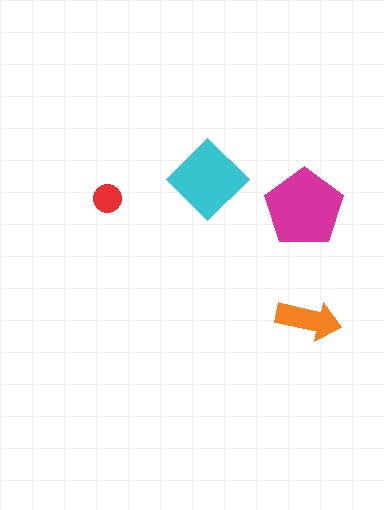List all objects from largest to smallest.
The magenta pentagon, the cyan diamond, the orange arrow, the red circle.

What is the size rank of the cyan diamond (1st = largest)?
2nd.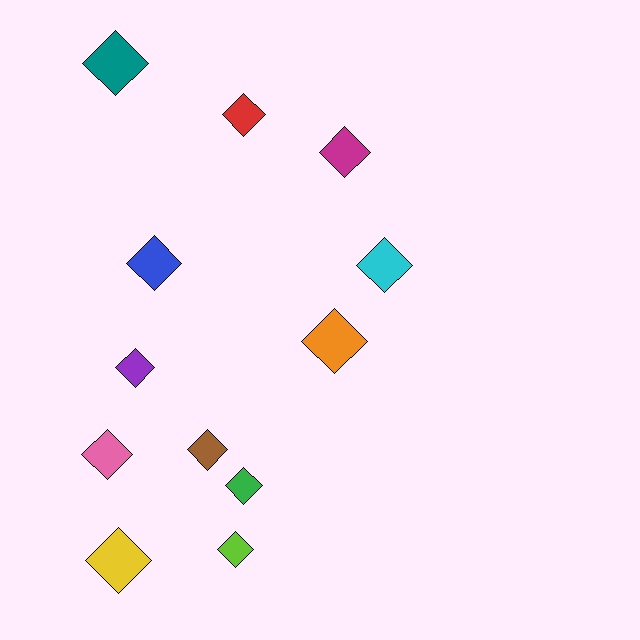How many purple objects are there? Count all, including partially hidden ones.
There is 1 purple object.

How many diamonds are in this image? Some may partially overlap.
There are 12 diamonds.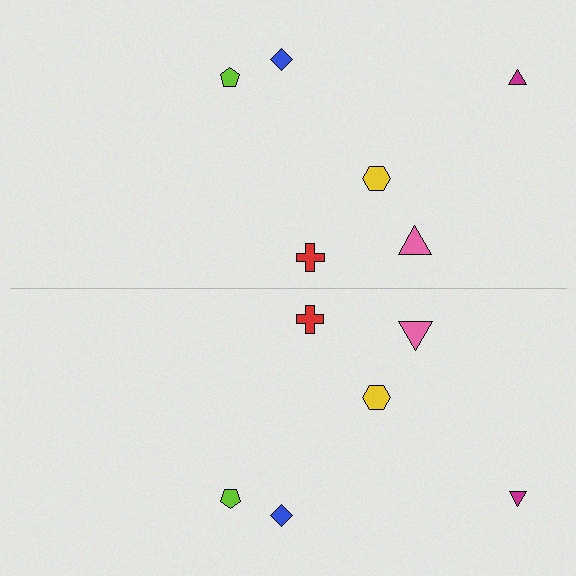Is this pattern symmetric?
Yes, this pattern has bilateral (reflection) symmetry.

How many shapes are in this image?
There are 12 shapes in this image.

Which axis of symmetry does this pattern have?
The pattern has a horizontal axis of symmetry running through the center of the image.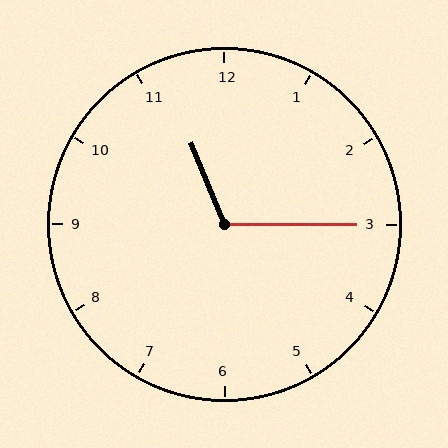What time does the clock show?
11:15.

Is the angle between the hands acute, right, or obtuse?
It is obtuse.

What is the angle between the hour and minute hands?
Approximately 112 degrees.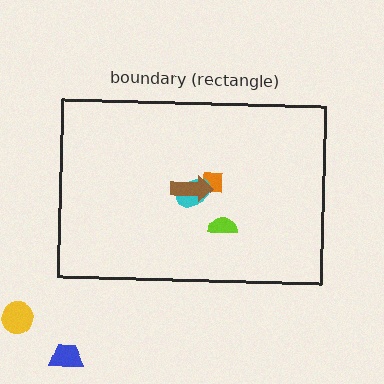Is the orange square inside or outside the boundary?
Inside.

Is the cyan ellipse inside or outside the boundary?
Inside.